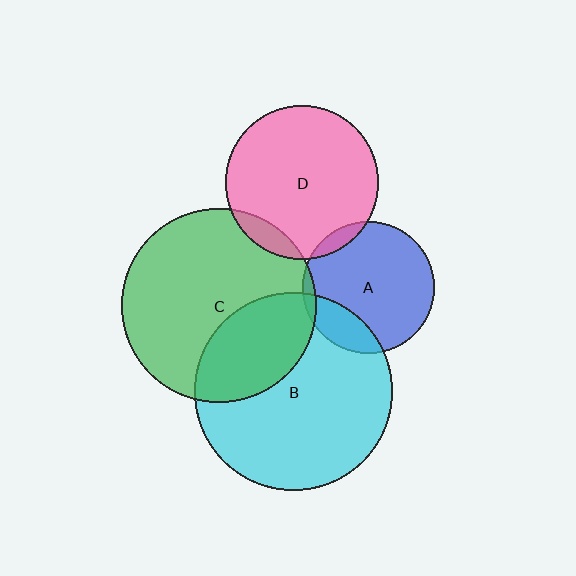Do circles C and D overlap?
Yes.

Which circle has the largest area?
Circle B (cyan).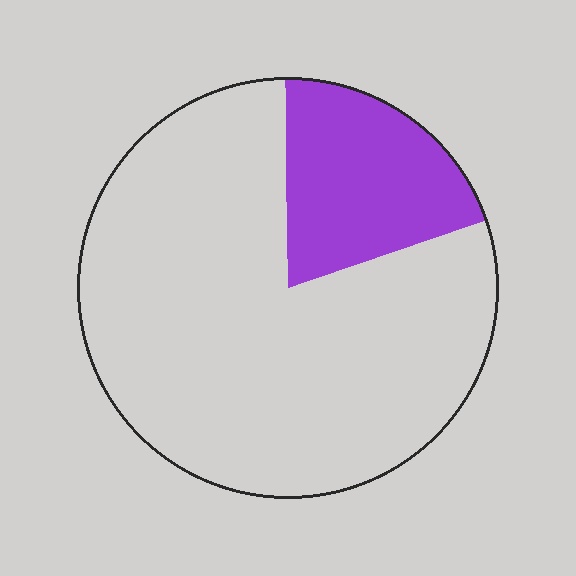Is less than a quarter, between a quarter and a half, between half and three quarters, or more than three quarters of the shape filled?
Less than a quarter.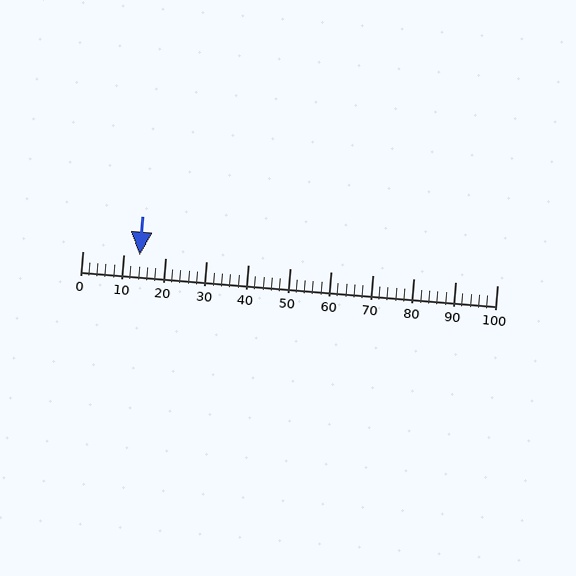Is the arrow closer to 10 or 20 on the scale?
The arrow is closer to 10.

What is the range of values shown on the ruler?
The ruler shows values from 0 to 100.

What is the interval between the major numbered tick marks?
The major tick marks are spaced 10 units apart.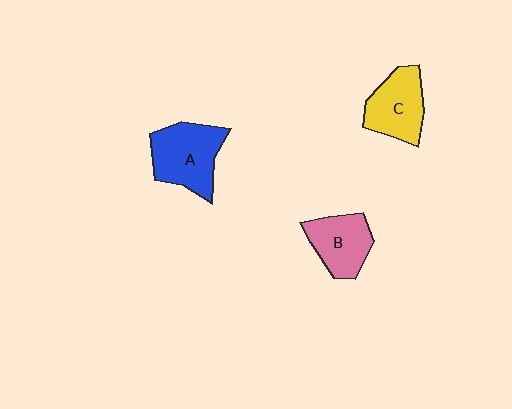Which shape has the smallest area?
Shape B (pink).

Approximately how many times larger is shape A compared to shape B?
Approximately 1.3 times.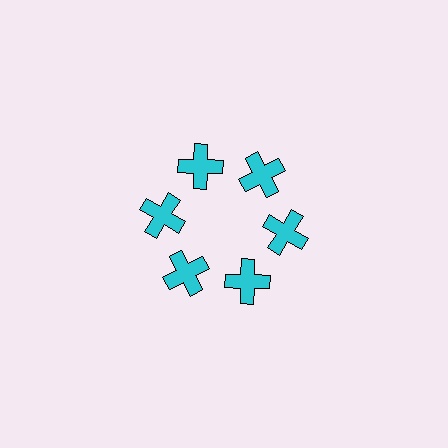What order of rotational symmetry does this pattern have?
This pattern has 6-fold rotational symmetry.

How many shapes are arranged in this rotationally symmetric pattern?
There are 6 shapes, arranged in 6 groups of 1.